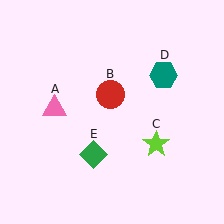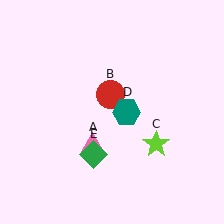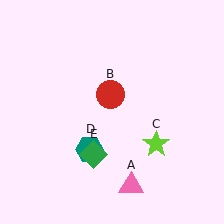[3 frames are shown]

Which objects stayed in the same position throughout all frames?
Red circle (object B) and lime star (object C) and green diamond (object E) remained stationary.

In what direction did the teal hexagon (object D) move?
The teal hexagon (object D) moved down and to the left.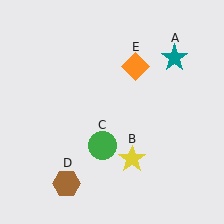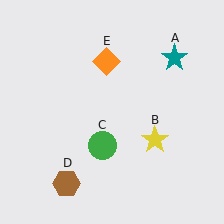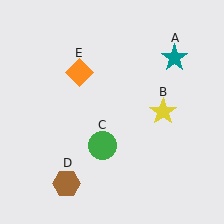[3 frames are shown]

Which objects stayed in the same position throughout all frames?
Teal star (object A) and green circle (object C) and brown hexagon (object D) remained stationary.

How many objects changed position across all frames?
2 objects changed position: yellow star (object B), orange diamond (object E).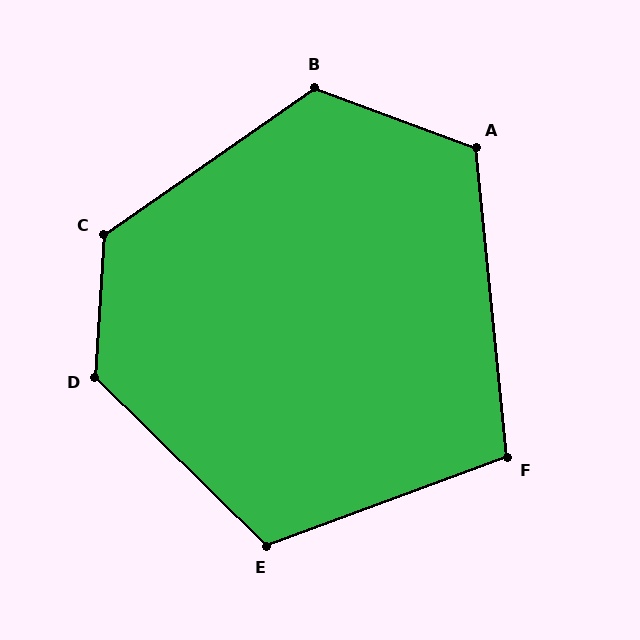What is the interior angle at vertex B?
Approximately 125 degrees (obtuse).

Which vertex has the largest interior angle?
D, at approximately 131 degrees.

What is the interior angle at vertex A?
Approximately 116 degrees (obtuse).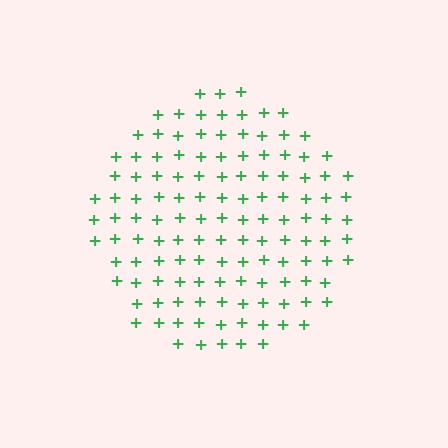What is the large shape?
The large shape is a circle.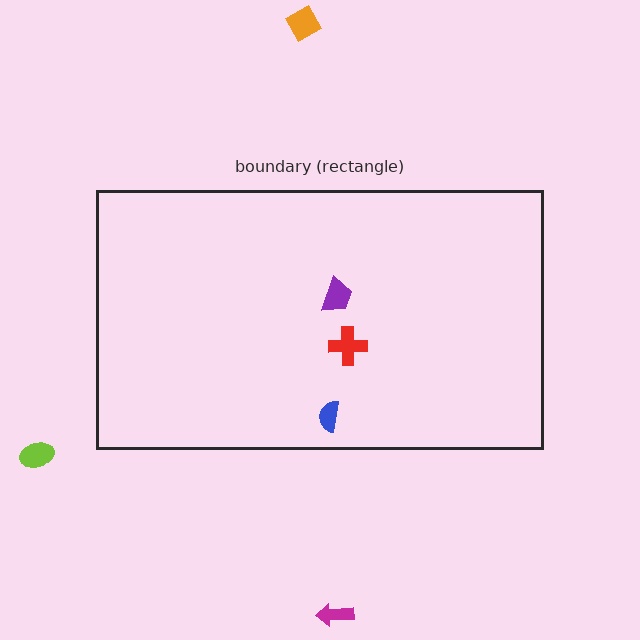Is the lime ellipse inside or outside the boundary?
Outside.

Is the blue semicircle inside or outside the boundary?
Inside.